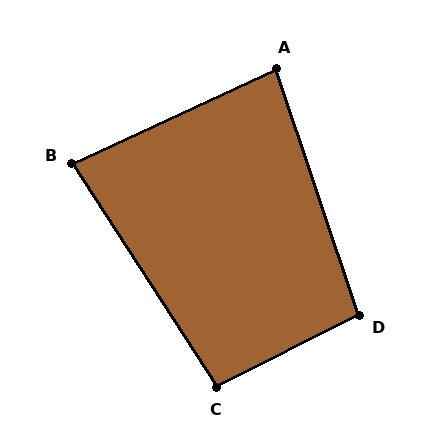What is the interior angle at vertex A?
Approximately 84 degrees (acute).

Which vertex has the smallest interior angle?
B, at approximately 82 degrees.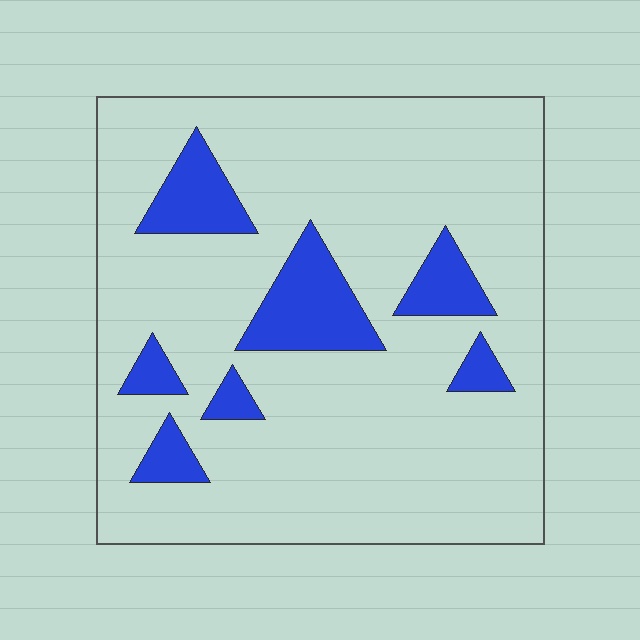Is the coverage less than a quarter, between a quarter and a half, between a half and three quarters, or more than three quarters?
Less than a quarter.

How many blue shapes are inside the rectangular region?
7.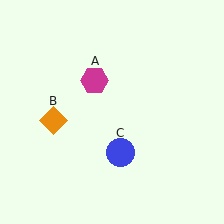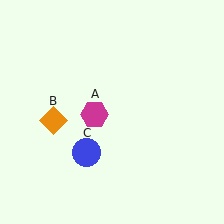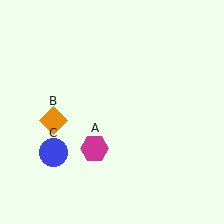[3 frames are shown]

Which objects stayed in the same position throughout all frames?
Orange diamond (object B) remained stationary.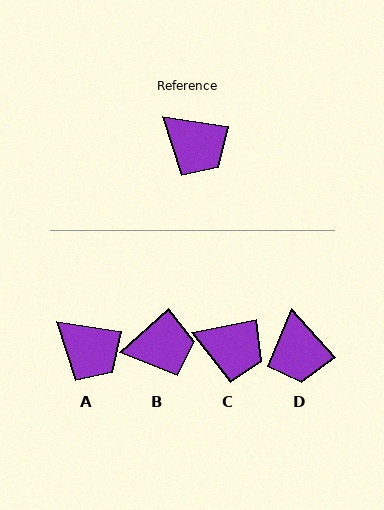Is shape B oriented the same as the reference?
No, it is off by about 51 degrees.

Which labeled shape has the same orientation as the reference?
A.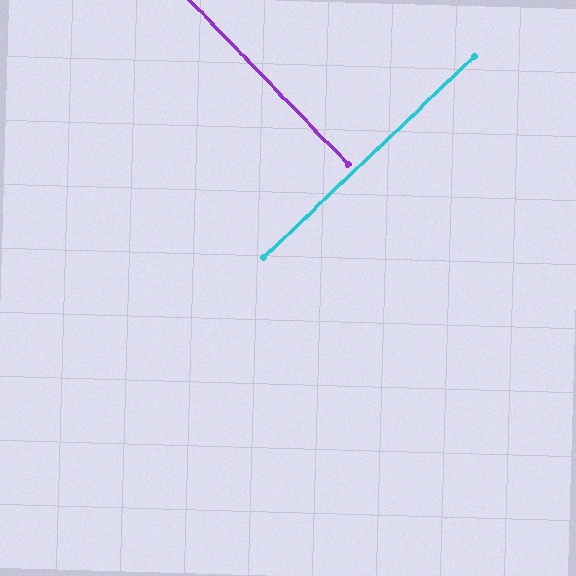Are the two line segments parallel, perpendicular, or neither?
Perpendicular — they meet at approximately 90°.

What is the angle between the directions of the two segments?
Approximately 90 degrees.